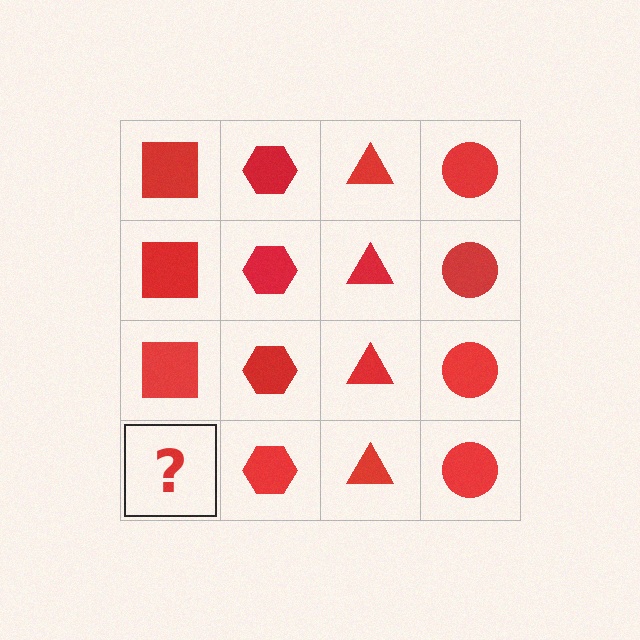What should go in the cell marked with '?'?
The missing cell should contain a red square.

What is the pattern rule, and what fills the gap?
The rule is that each column has a consistent shape. The gap should be filled with a red square.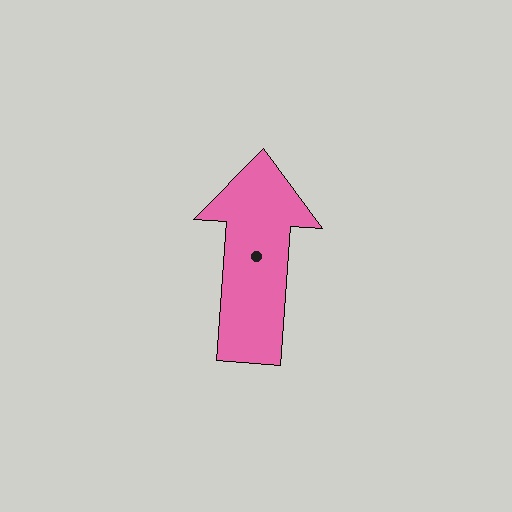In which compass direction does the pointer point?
North.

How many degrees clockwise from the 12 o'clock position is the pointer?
Approximately 4 degrees.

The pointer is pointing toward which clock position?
Roughly 12 o'clock.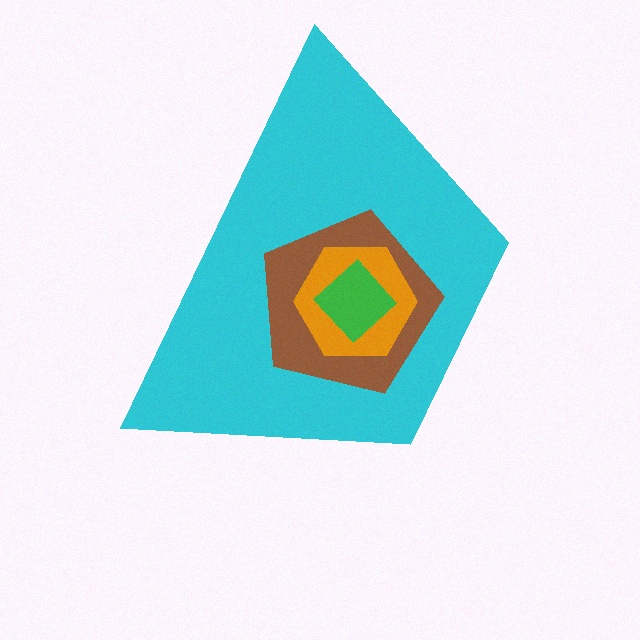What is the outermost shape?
The cyan trapezoid.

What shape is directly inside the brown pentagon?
The orange hexagon.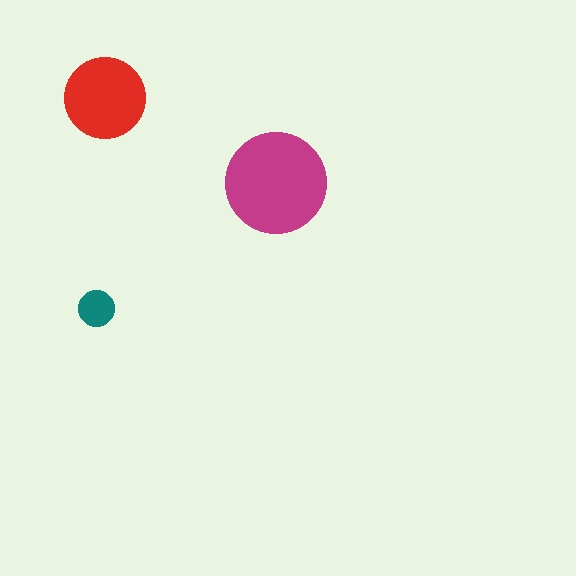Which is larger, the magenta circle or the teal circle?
The magenta one.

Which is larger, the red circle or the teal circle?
The red one.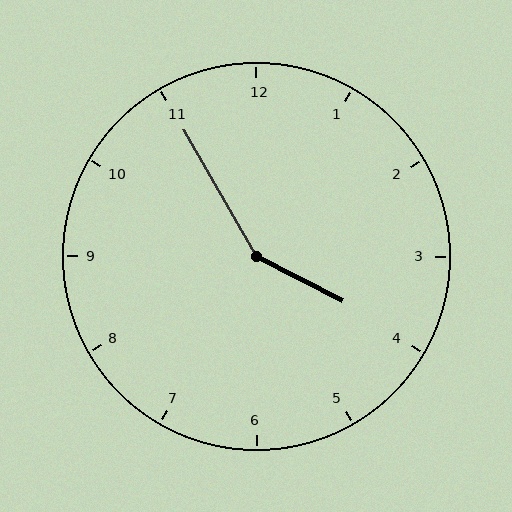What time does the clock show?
3:55.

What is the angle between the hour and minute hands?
Approximately 148 degrees.